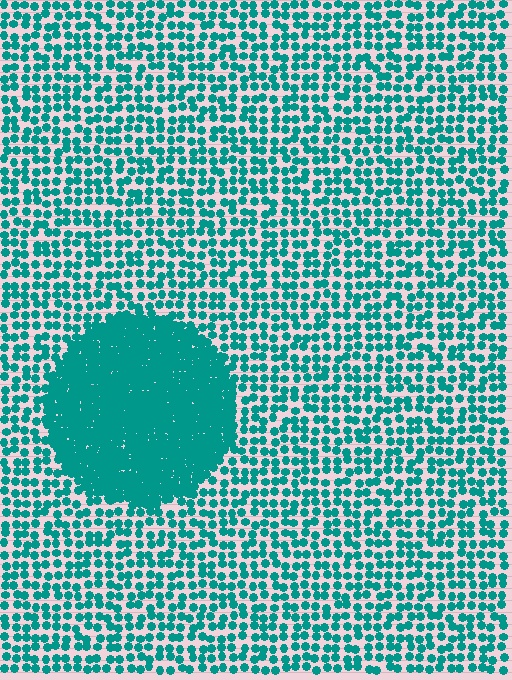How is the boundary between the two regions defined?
The boundary is defined by a change in element density (approximately 2.8x ratio). All elements are the same color, size, and shape.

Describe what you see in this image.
The image contains small teal elements arranged at two different densities. A circle-shaped region is visible where the elements are more densely packed than the surrounding area.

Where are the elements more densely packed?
The elements are more densely packed inside the circle boundary.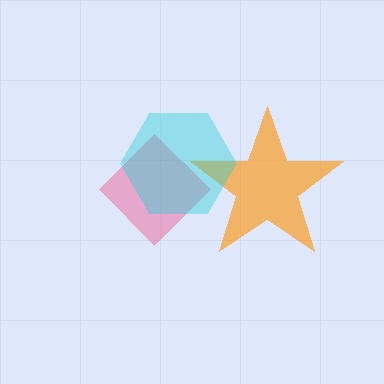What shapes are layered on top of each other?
The layered shapes are: a pink diamond, an orange star, a cyan hexagon.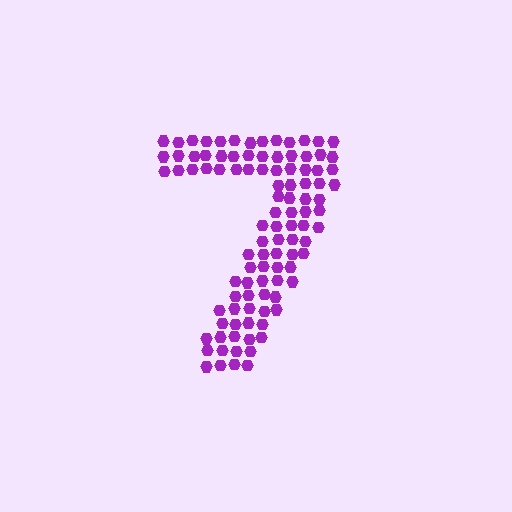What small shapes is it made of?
It is made of small hexagons.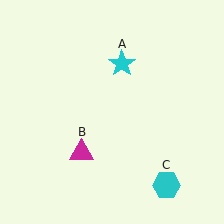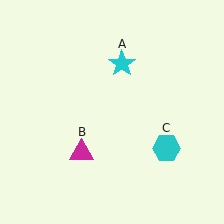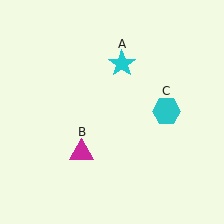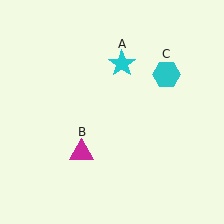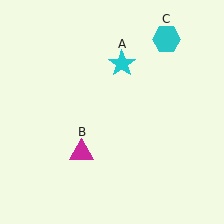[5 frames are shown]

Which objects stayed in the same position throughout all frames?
Cyan star (object A) and magenta triangle (object B) remained stationary.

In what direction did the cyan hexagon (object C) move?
The cyan hexagon (object C) moved up.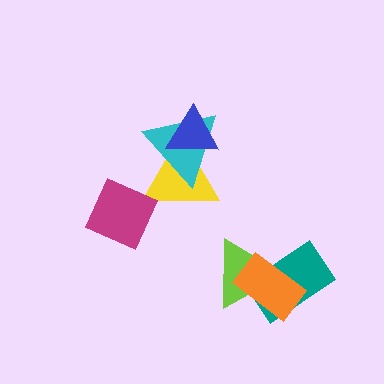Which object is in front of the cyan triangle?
The blue triangle is in front of the cyan triangle.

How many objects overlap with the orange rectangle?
2 objects overlap with the orange rectangle.